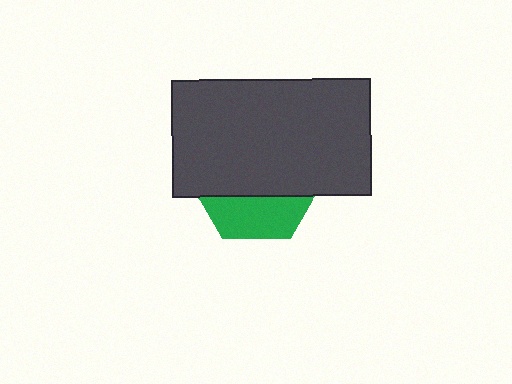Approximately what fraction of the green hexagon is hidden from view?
Roughly 69% of the green hexagon is hidden behind the dark gray rectangle.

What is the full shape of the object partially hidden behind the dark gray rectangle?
The partially hidden object is a green hexagon.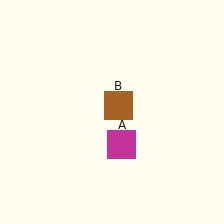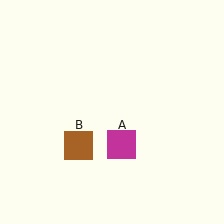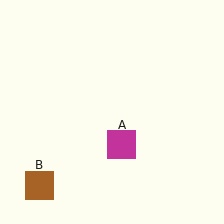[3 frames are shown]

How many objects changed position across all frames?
1 object changed position: brown square (object B).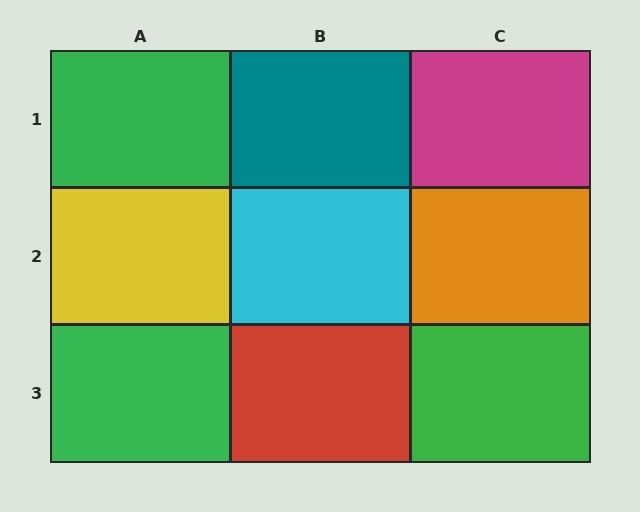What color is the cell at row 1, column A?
Green.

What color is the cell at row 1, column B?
Teal.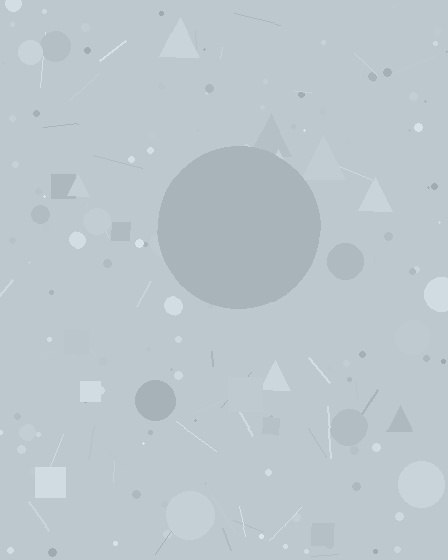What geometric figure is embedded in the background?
A circle is embedded in the background.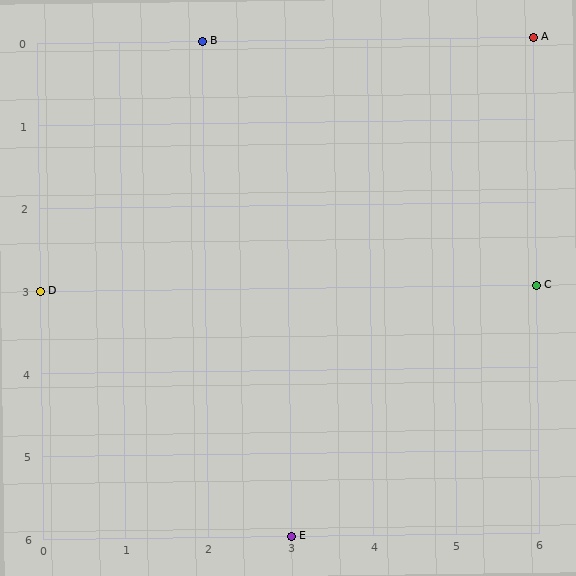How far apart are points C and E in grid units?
Points C and E are 3 columns and 3 rows apart (about 4.2 grid units diagonally).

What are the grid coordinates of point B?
Point B is at grid coordinates (2, 0).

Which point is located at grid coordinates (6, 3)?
Point C is at (6, 3).